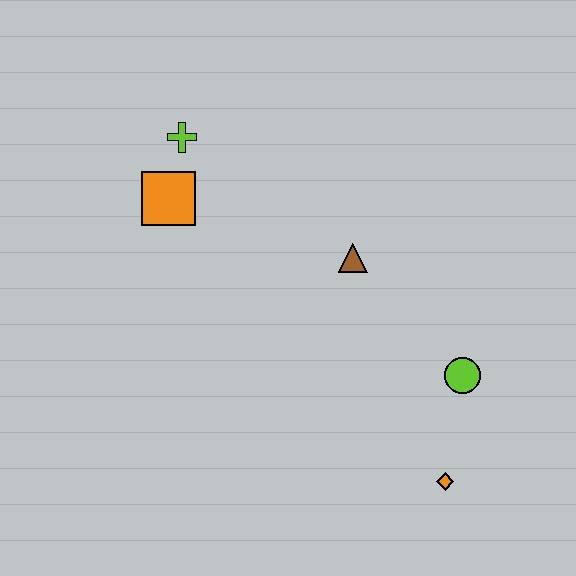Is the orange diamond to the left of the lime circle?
Yes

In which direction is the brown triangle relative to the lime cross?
The brown triangle is to the right of the lime cross.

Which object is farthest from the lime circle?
The lime cross is farthest from the lime circle.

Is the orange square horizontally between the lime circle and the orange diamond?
No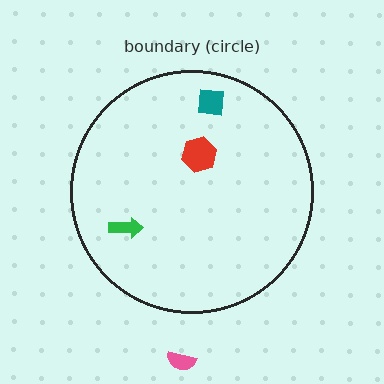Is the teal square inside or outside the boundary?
Inside.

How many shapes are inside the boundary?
3 inside, 1 outside.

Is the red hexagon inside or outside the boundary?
Inside.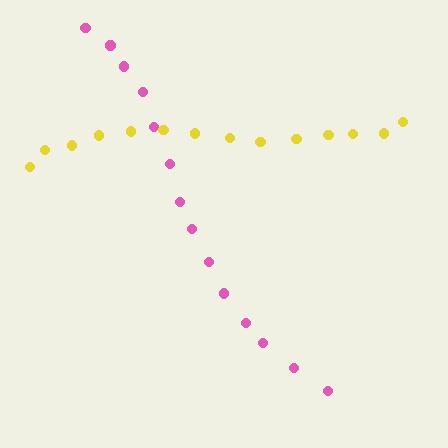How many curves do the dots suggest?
There are 2 distinct paths.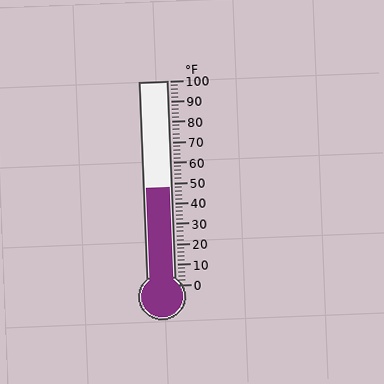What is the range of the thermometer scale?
The thermometer scale ranges from 0°F to 100°F.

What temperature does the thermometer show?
The thermometer shows approximately 48°F.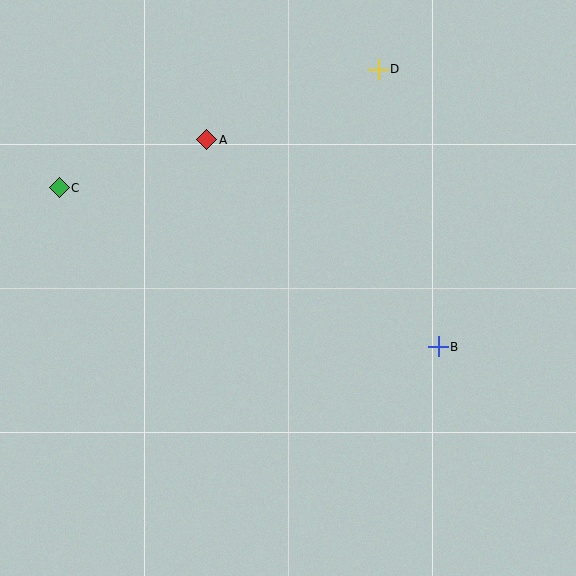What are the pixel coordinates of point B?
Point B is at (438, 347).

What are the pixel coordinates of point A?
Point A is at (207, 140).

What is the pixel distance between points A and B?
The distance between A and B is 310 pixels.